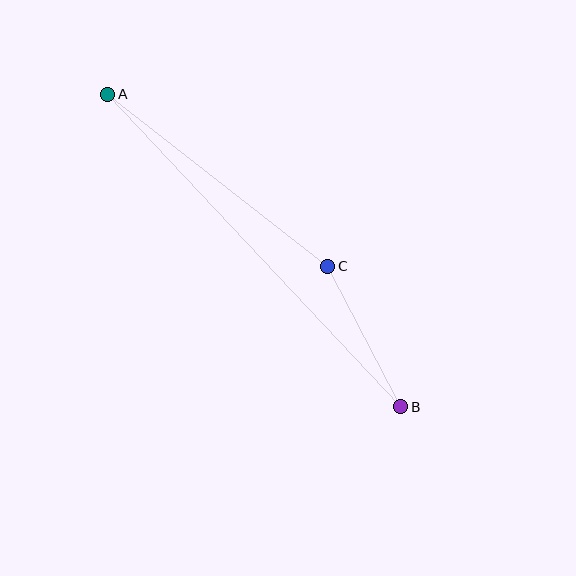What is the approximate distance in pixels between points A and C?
The distance between A and C is approximately 279 pixels.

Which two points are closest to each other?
Points B and C are closest to each other.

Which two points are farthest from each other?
Points A and B are farthest from each other.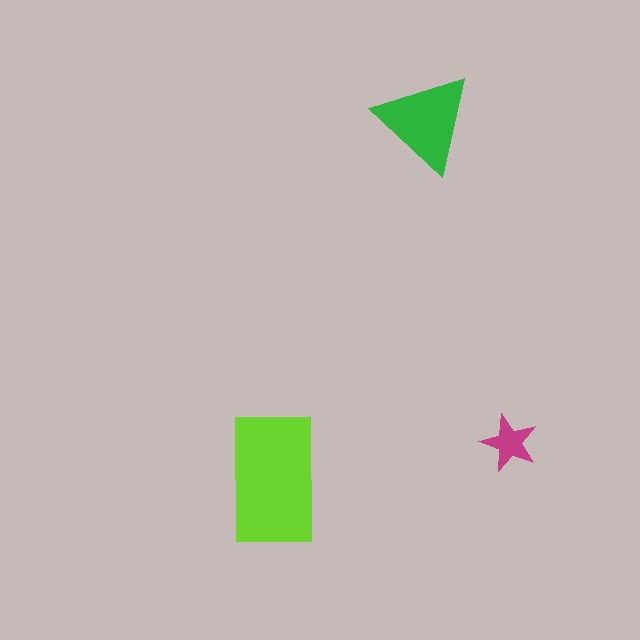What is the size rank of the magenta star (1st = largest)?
3rd.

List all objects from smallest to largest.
The magenta star, the green triangle, the lime rectangle.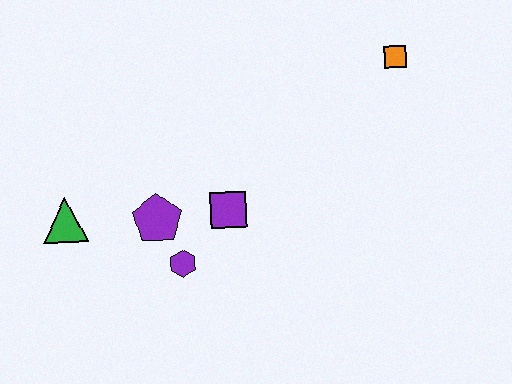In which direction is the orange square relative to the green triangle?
The orange square is to the right of the green triangle.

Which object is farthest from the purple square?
The orange square is farthest from the purple square.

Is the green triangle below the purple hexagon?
No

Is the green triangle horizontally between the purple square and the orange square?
No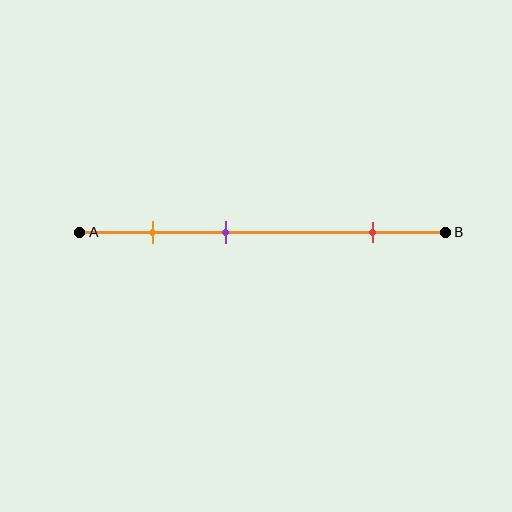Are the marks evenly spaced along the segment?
No, the marks are not evenly spaced.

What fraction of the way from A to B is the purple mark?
The purple mark is approximately 40% (0.4) of the way from A to B.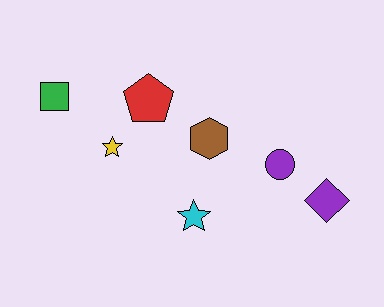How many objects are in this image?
There are 7 objects.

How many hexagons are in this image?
There is 1 hexagon.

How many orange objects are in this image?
There are no orange objects.